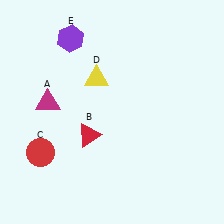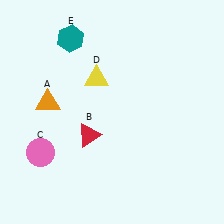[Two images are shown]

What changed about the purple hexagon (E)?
In Image 1, E is purple. In Image 2, it changed to teal.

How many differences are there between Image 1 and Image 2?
There are 3 differences between the two images.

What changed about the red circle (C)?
In Image 1, C is red. In Image 2, it changed to pink.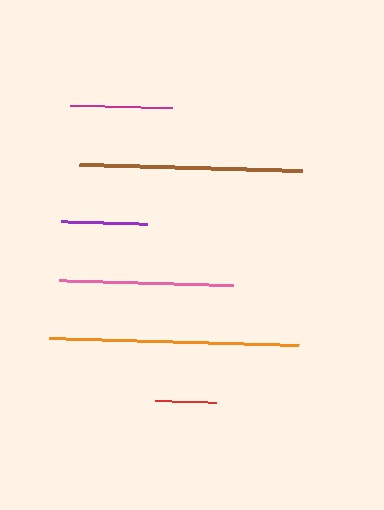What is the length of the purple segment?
The purple segment is approximately 86 pixels long.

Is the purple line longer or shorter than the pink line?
The pink line is longer than the purple line.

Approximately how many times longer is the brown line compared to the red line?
The brown line is approximately 3.7 times the length of the red line.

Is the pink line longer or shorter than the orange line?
The orange line is longer than the pink line.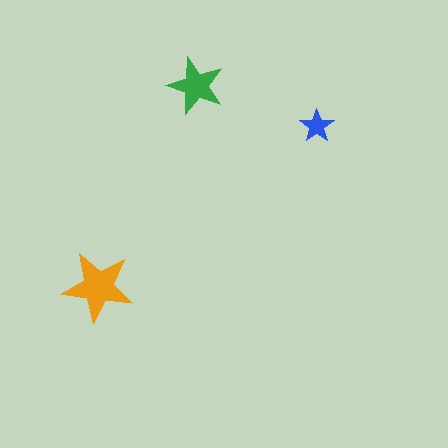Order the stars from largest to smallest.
the orange one, the green one, the blue one.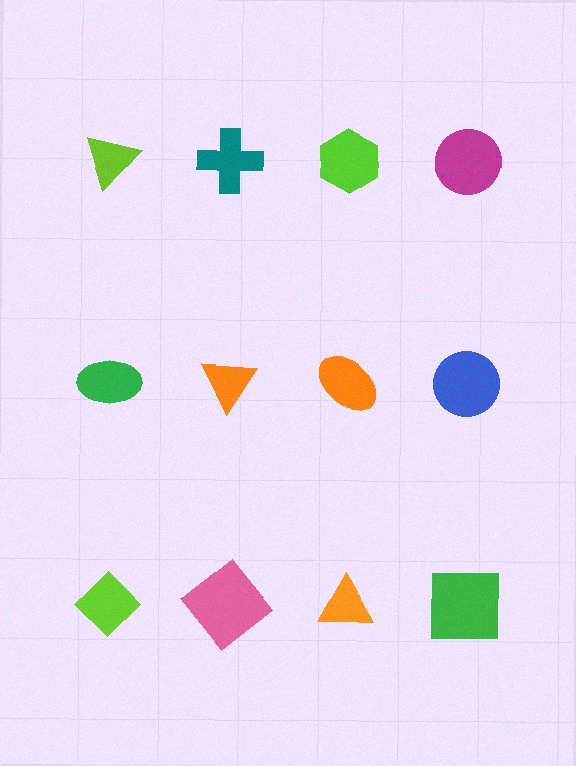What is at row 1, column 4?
A magenta circle.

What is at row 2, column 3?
An orange ellipse.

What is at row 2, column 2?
An orange triangle.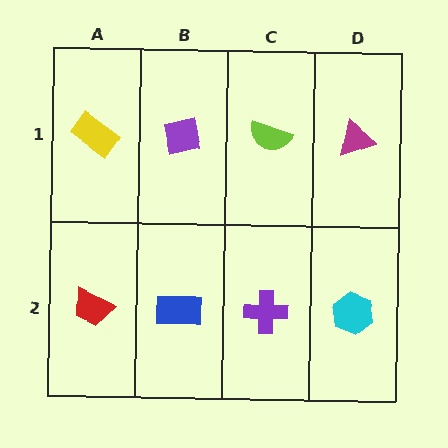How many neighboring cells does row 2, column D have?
2.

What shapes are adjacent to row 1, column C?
A purple cross (row 2, column C), a purple square (row 1, column B), a magenta triangle (row 1, column D).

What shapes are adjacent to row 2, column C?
A lime semicircle (row 1, column C), a blue rectangle (row 2, column B), a cyan hexagon (row 2, column D).